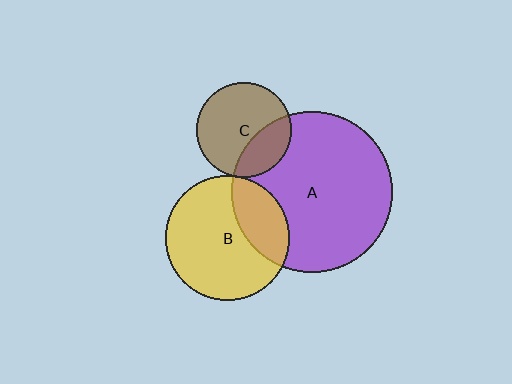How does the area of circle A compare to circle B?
Approximately 1.7 times.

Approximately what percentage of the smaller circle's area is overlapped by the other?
Approximately 25%.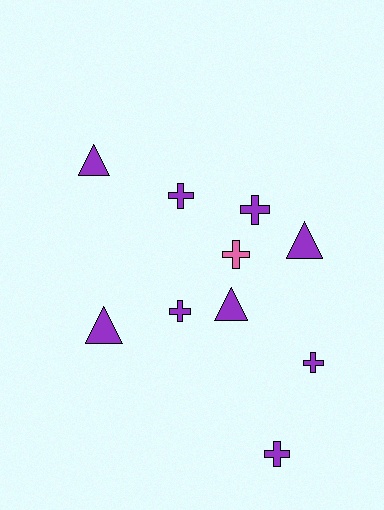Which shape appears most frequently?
Cross, with 6 objects.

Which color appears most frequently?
Purple, with 9 objects.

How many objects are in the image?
There are 10 objects.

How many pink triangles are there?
There are no pink triangles.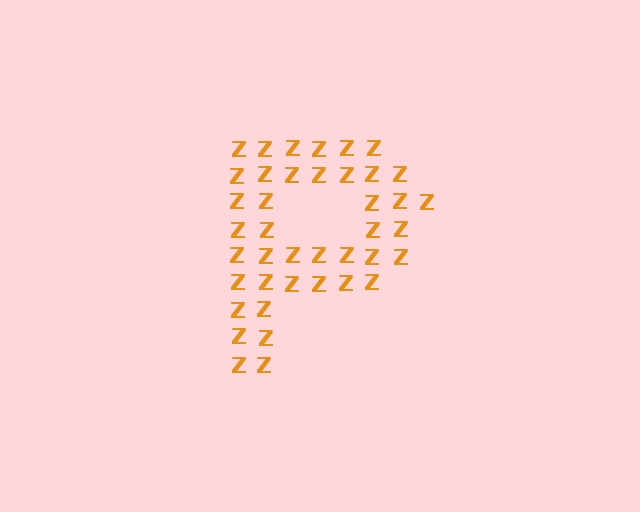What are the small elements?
The small elements are letter Z's.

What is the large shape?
The large shape is the letter P.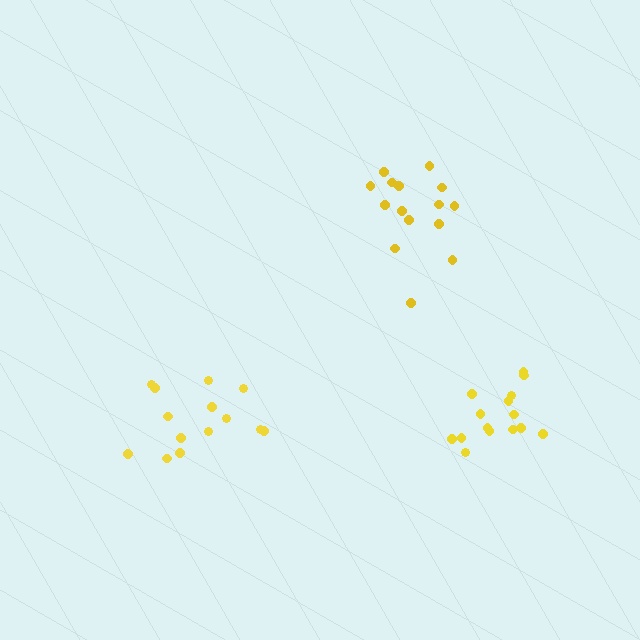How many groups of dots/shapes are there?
There are 3 groups.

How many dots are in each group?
Group 1: 15 dots, Group 2: 15 dots, Group 3: 14 dots (44 total).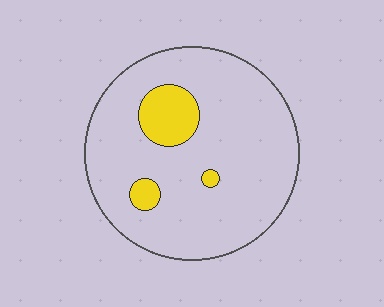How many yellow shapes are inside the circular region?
3.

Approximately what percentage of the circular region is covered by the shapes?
Approximately 10%.